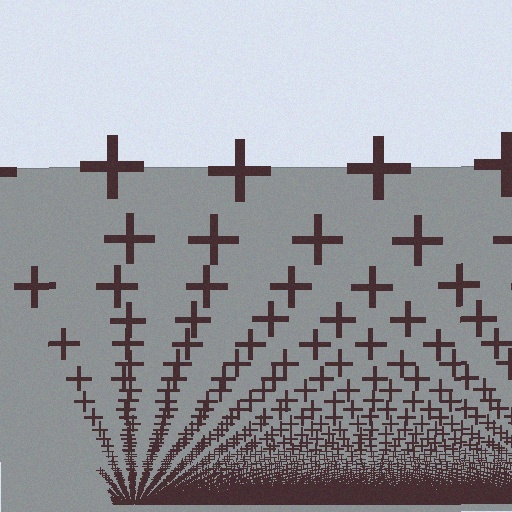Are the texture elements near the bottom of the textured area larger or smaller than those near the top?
Smaller. The gradient is inverted — elements near the bottom are smaller and denser.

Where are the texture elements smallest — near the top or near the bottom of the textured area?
Near the bottom.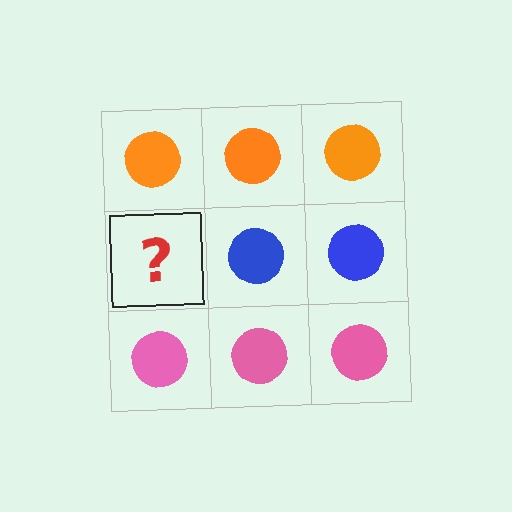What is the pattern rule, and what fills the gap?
The rule is that each row has a consistent color. The gap should be filled with a blue circle.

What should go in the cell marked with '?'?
The missing cell should contain a blue circle.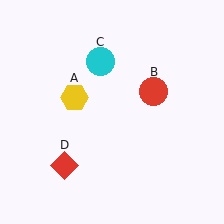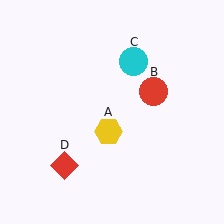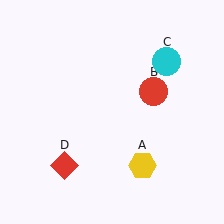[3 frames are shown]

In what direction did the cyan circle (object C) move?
The cyan circle (object C) moved right.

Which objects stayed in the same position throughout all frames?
Red circle (object B) and red diamond (object D) remained stationary.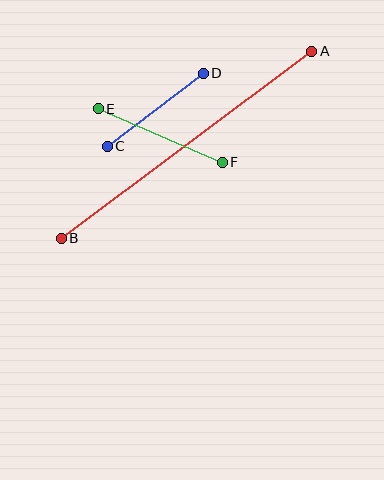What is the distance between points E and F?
The distance is approximately 135 pixels.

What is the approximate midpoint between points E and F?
The midpoint is at approximately (160, 136) pixels.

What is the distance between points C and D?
The distance is approximately 120 pixels.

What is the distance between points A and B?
The distance is approximately 313 pixels.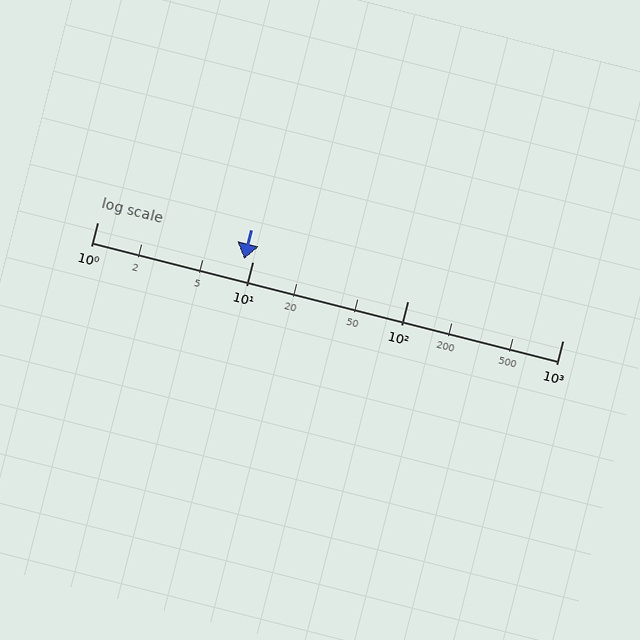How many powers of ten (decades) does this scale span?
The scale spans 3 decades, from 1 to 1000.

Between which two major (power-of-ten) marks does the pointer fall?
The pointer is between 1 and 10.